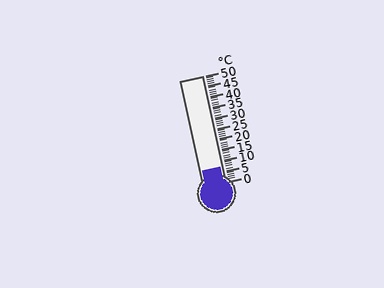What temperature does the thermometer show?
The thermometer shows approximately 7°C.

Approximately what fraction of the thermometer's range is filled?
The thermometer is filled to approximately 15% of its range.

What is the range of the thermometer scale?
The thermometer scale ranges from 0°C to 50°C.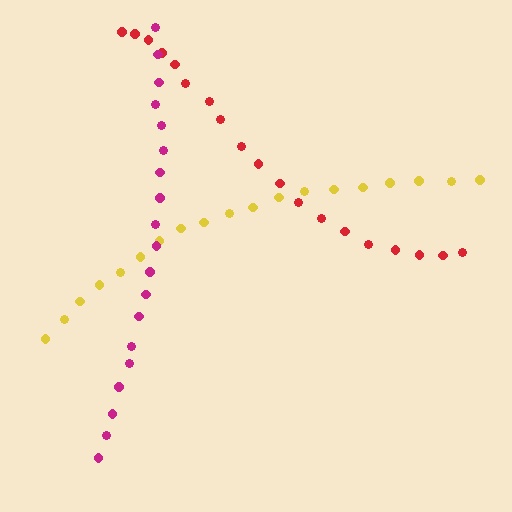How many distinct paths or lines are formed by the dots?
There are 3 distinct paths.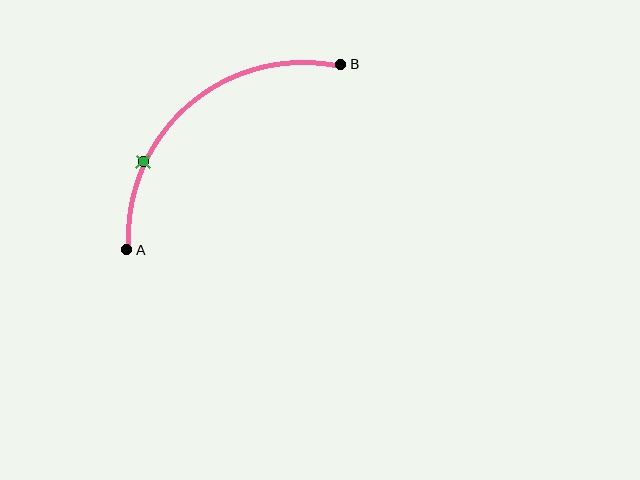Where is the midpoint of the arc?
The arc midpoint is the point on the curve farthest from the straight line joining A and B. It sits above and to the left of that line.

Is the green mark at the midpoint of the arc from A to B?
No. The green mark lies on the arc but is closer to endpoint A. The arc midpoint would be at the point on the curve equidistant along the arc from both A and B.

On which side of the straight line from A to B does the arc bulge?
The arc bulges above and to the left of the straight line connecting A and B.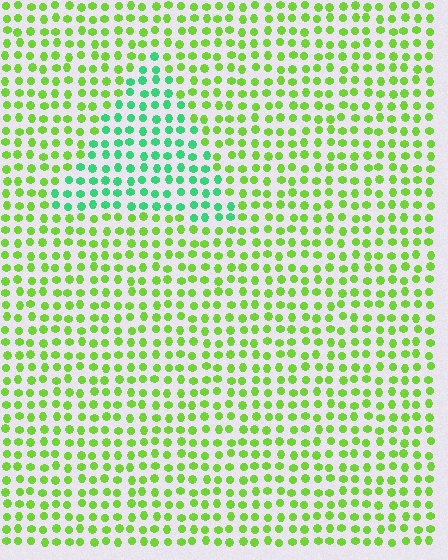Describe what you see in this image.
The image is filled with small lime elements in a uniform arrangement. A triangle-shaped region is visible where the elements are tinted to a slightly different hue, forming a subtle color boundary.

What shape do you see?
I see a triangle.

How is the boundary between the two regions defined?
The boundary is defined purely by a slight shift in hue (about 47 degrees). Spacing, size, and orientation are identical on both sides.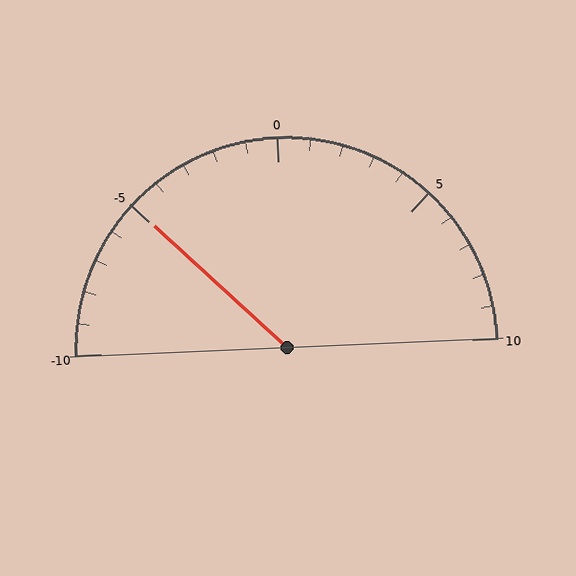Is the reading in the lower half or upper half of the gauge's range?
The reading is in the lower half of the range (-10 to 10).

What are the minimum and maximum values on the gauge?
The gauge ranges from -10 to 10.